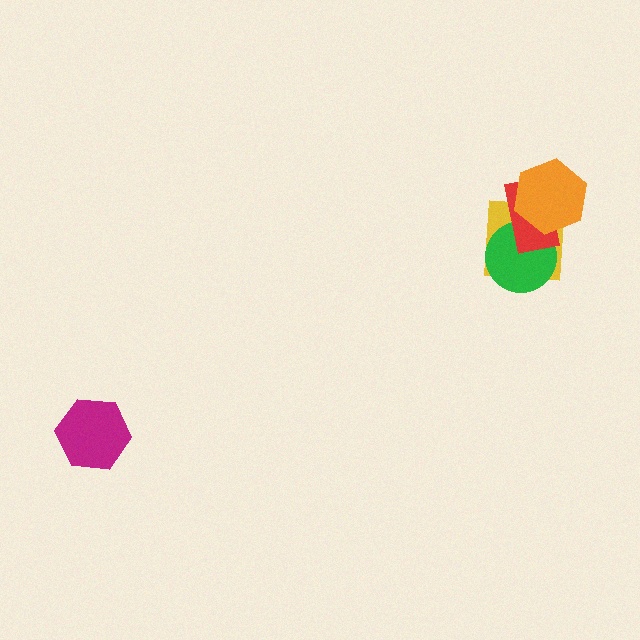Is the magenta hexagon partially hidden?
No, no other shape covers it.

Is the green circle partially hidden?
Yes, it is partially covered by another shape.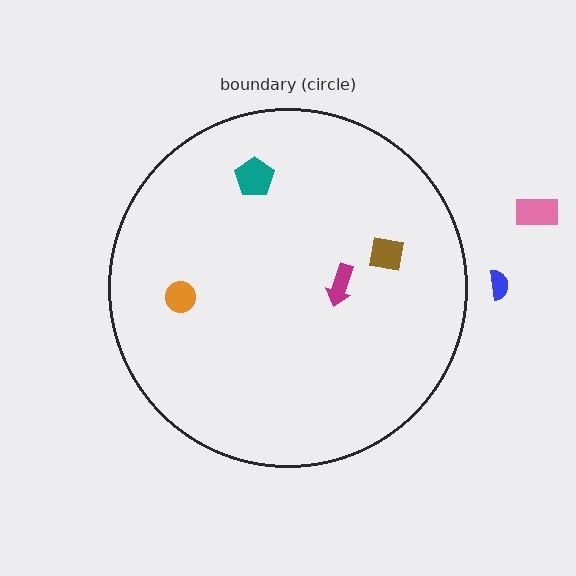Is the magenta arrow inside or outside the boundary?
Inside.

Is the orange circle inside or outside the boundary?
Inside.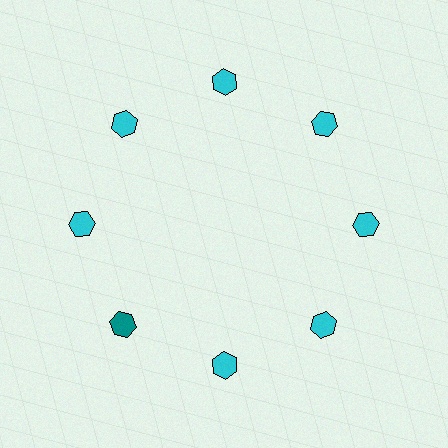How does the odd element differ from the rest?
It has a different color: teal instead of cyan.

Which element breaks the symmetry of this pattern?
The teal hexagon at roughly the 8 o'clock position breaks the symmetry. All other shapes are cyan hexagons.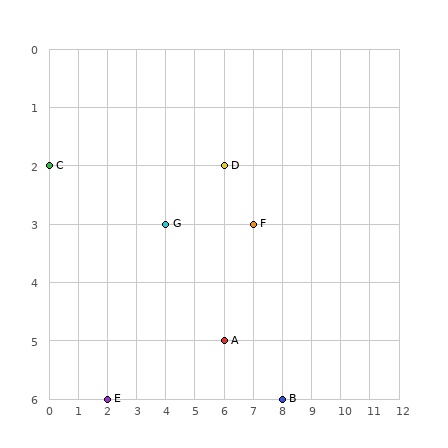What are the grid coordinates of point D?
Point D is at grid coordinates (6, 2).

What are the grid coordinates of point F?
Point F is at grid coordinates (7, 3).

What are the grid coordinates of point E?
Point E is at grid coordinates (2, 6).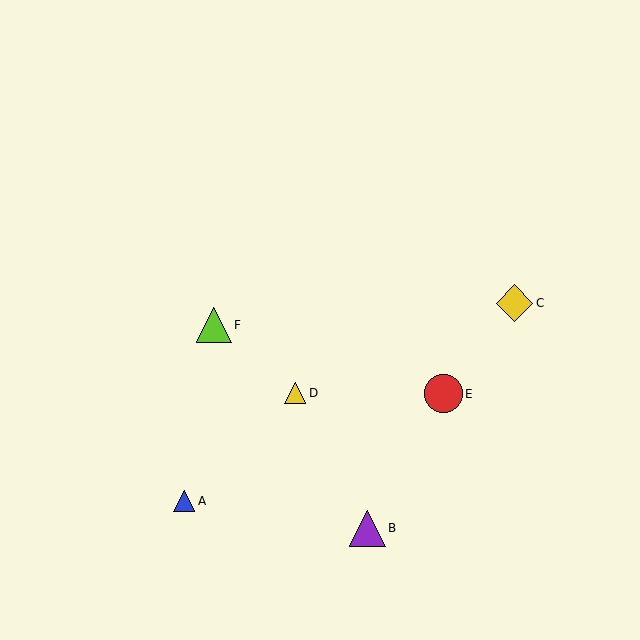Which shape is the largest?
The red circle (labeled E) is the largest.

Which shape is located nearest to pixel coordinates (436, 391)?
The red circle (labeled E) at (443, 394) is nearest to that location.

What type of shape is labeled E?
Shape E is a red circle.